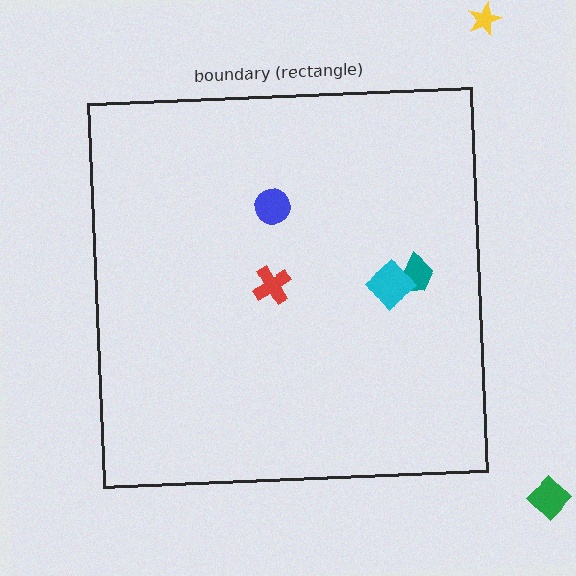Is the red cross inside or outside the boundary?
Inside.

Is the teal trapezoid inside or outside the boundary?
Inside.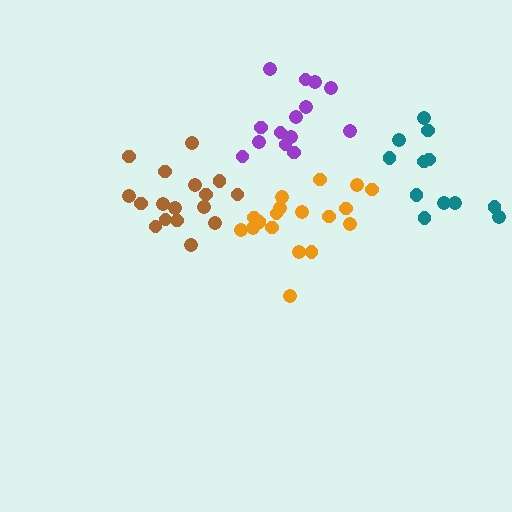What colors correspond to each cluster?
The clusters are colored: orange, brown, teal, purple.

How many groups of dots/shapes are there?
There are 4 groups.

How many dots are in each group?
Group 1: 18 dots, Group 2: 17 dots, Group 3: 12 dots, Group 4: 14 dots (61 total).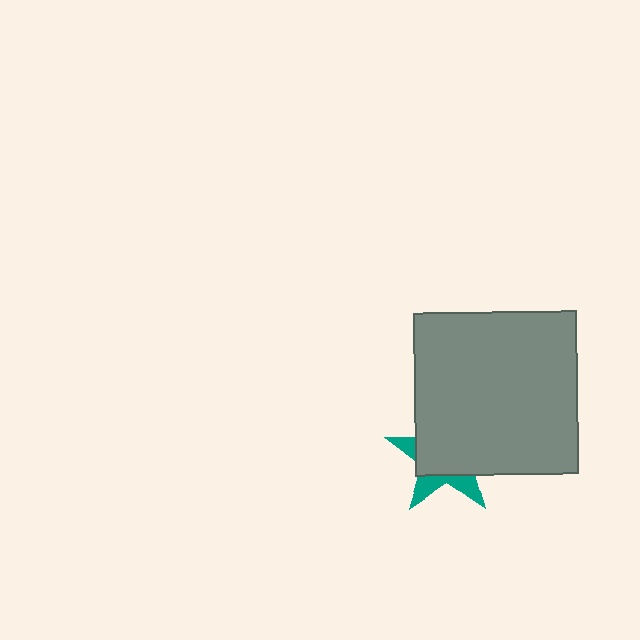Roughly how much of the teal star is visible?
A small part of it is visible (roughly 32%).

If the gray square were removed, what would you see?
You would see the complete teal star.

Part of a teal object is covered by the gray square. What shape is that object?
It is a star.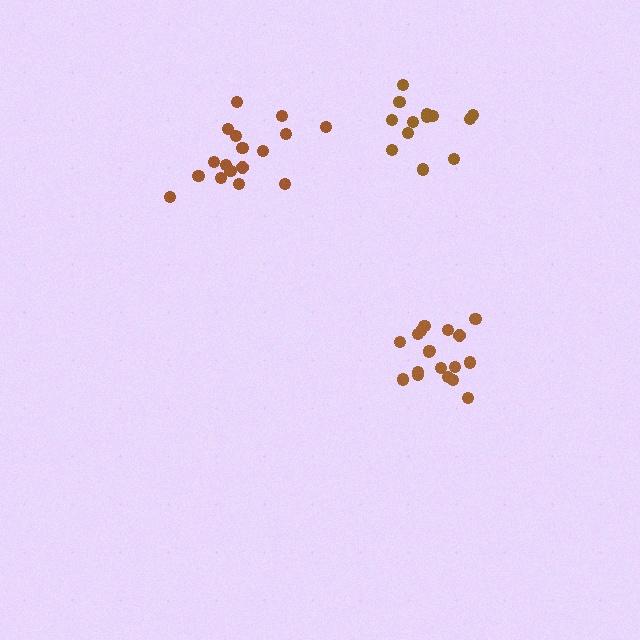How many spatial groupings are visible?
There are 3 spatial groupings.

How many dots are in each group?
Group 1: 13 dots, Group 2: 17 dots, Group 3: 18 dots (48 total).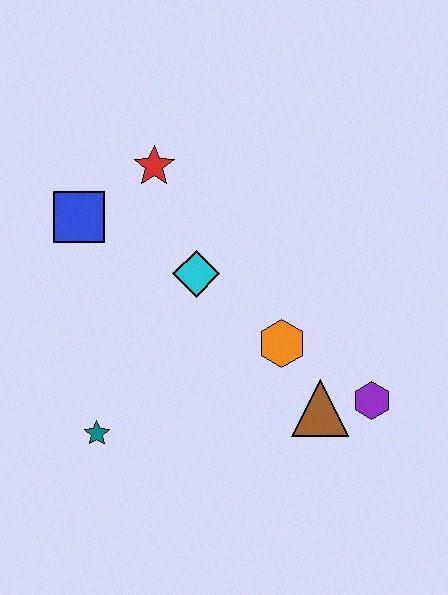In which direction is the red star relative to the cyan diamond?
The red star is above the cyan diamond.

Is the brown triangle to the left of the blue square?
No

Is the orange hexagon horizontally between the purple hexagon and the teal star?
Yes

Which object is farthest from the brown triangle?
The blue square is farthest from the brown triangle.